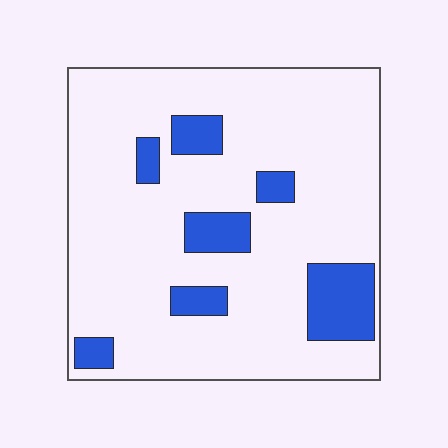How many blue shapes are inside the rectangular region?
7.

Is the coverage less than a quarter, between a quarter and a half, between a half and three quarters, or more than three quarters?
Less than a quarter.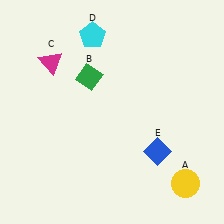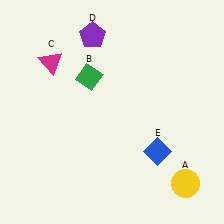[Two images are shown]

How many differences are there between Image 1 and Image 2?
There is 1 difference between the two images.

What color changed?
The pentagon (D) changed from cyan in Image 1 to purple in Image 2.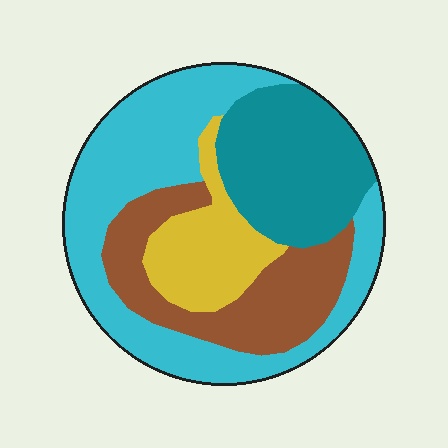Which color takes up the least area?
Yellow, at roughly 15%.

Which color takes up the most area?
Cyan, at roughly 40%.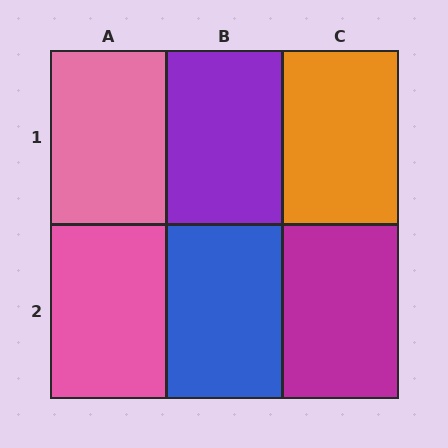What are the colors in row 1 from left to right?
Pink, purple, orange.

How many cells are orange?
1 cell is orange.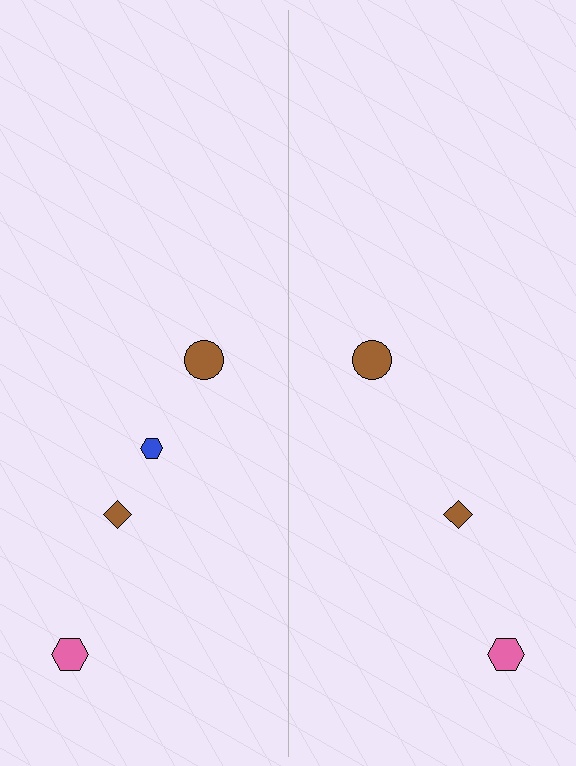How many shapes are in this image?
There are 7 shapes in this image.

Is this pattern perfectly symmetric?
No, the pattern is not perfectly symmetric. A blue hexagon is missing from the right side.